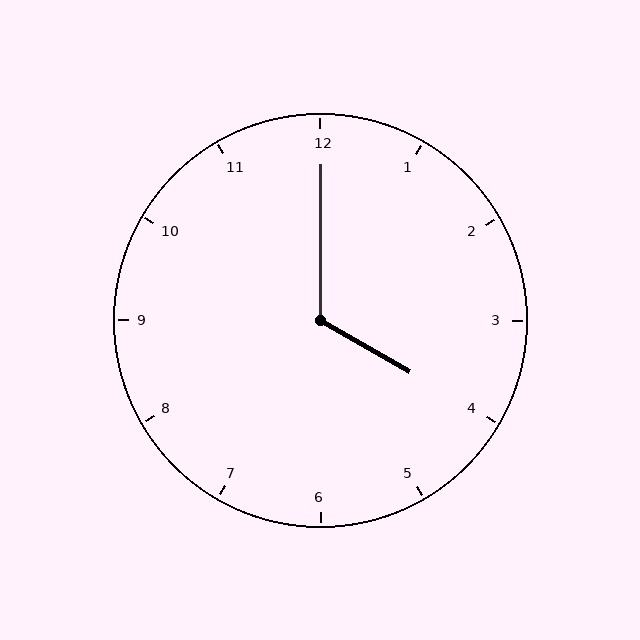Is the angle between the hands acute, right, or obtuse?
It is obtuse.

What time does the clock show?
4:00.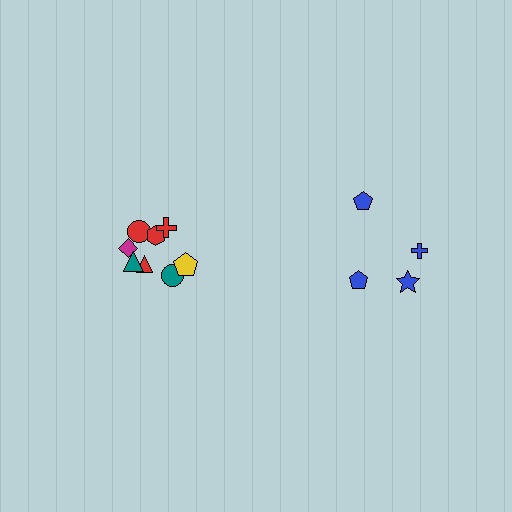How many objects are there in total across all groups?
There are 12 objects.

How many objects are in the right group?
There are 4 objects.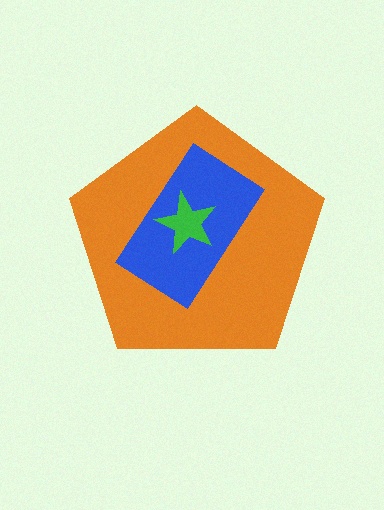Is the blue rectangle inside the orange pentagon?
Yes.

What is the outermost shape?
The orange pentagon.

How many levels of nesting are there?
3.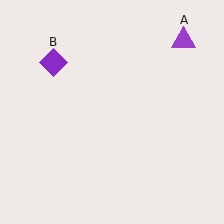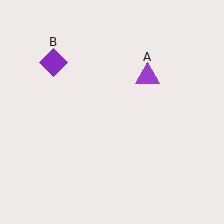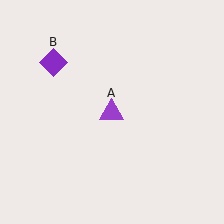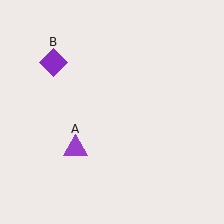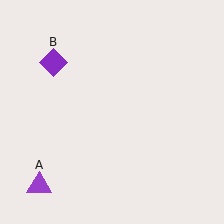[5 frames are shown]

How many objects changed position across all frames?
1 object changed position: purple triangle (object A).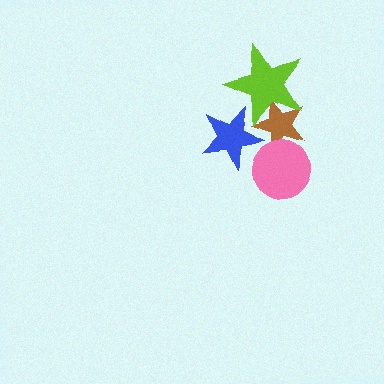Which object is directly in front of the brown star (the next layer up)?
The blue star is directly in front of the brown star.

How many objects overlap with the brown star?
3 objects overlap with the brown star.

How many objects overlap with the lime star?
2 objects overlap with the lime star.